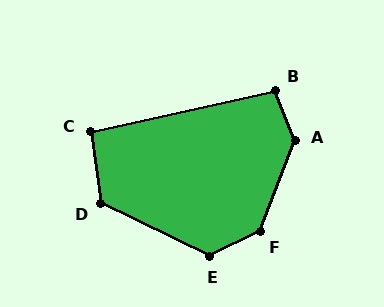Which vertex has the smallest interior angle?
C, at approximately 94 degrees.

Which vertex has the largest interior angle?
A, at approximately 137 degrees.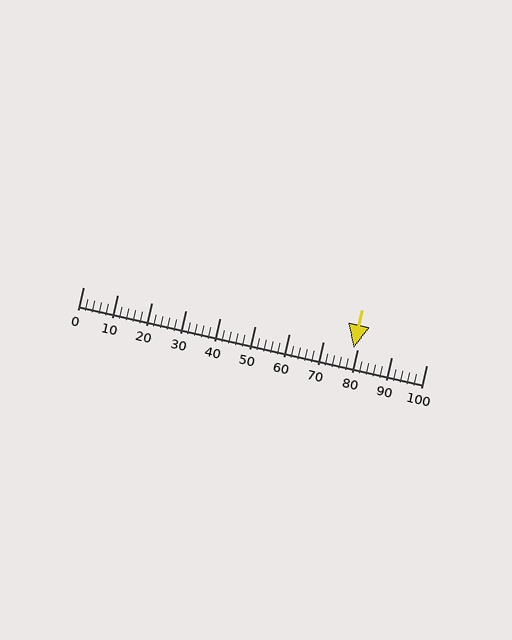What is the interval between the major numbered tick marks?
The major tick marks are spaced 10 units apart.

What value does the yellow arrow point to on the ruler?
The yellow arrow points to approximately 79.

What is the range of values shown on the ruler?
The ruler shows values from 0 to 100.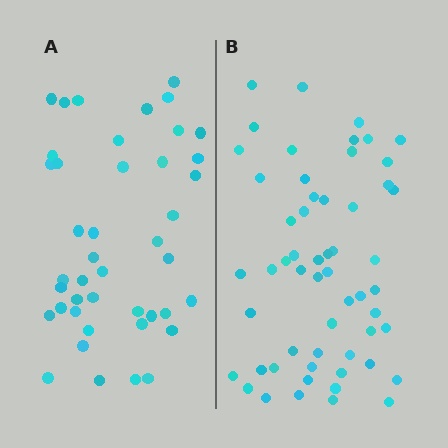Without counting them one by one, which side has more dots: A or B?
Region B (the right region) has more dots.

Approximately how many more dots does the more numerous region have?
Region B has approximately 15 more dots than region A.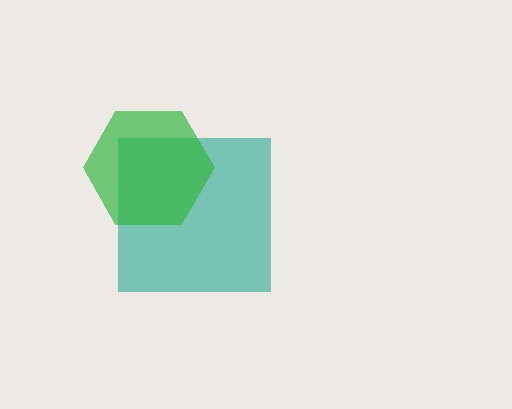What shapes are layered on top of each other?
The layered shapes are: a teal square, a green hexagon.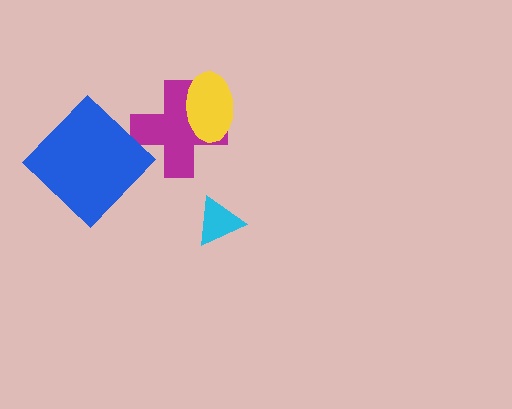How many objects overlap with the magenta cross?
1 object overlaps with the magenta cross.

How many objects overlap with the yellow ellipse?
1 object overlaps with the yellow ellipse.